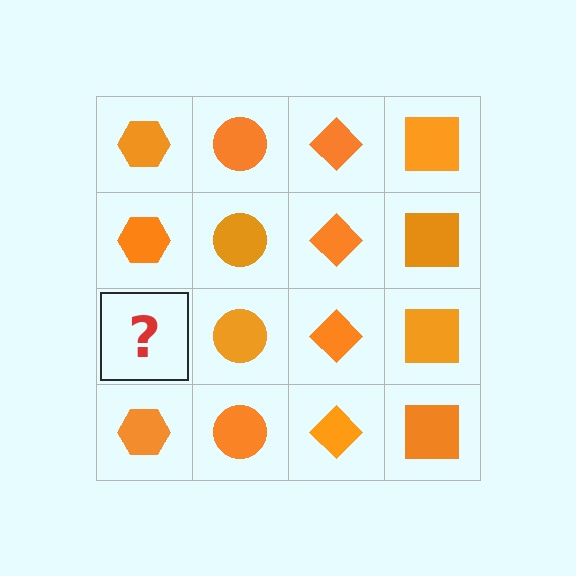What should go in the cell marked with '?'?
The missing cell should contain an orange hexagon.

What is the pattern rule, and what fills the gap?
The rule is that each column has a consistent shape. The gap should be filled with an orange hexagon.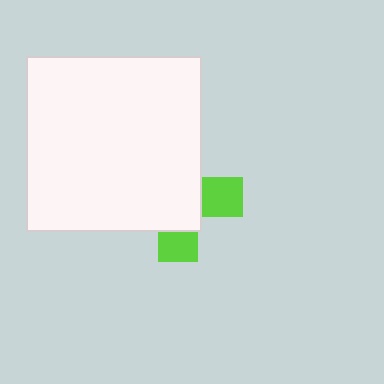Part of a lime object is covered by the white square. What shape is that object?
It is a cross.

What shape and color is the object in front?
The object in front is a white square.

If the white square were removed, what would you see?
You would see the complete lime cross.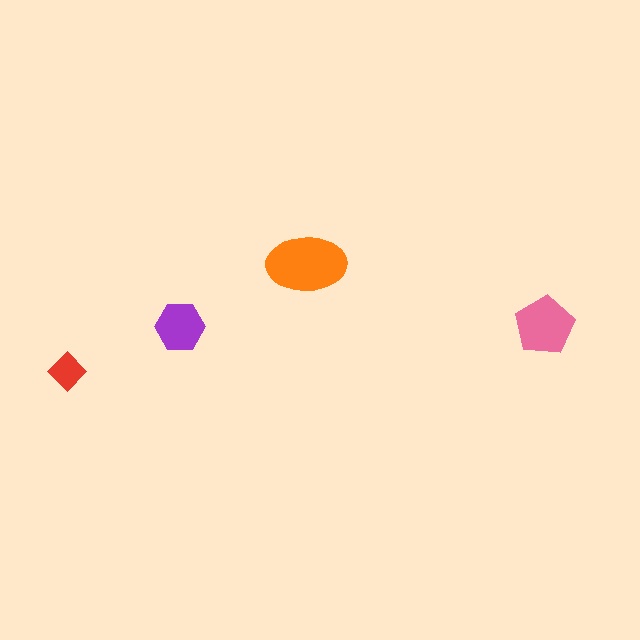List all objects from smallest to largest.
The red diamond, the purple hexagon, the pink pentagon, the orange ellipse.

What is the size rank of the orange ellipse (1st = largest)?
1st.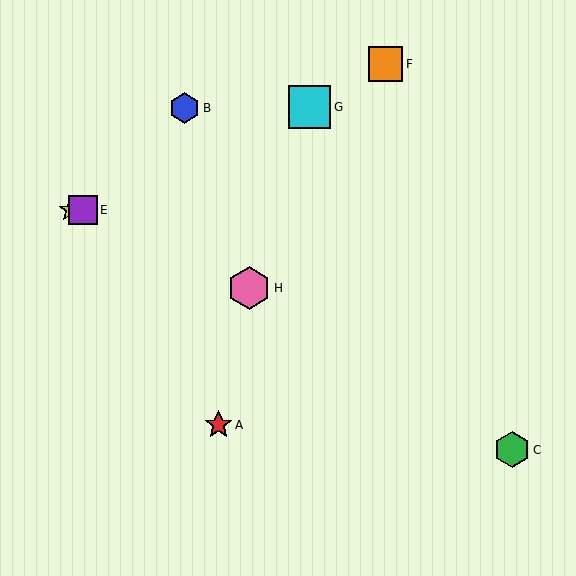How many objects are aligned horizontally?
2 objects (D, E) are aligned horizontally.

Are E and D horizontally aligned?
Yes, both are at y≈210.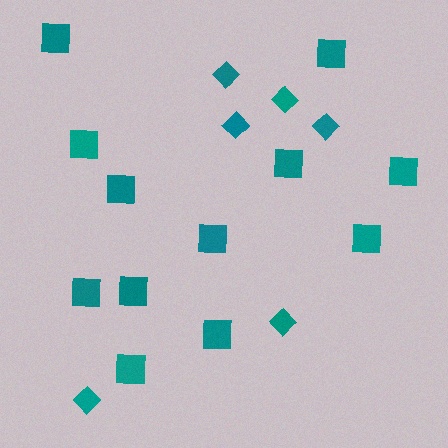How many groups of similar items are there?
There are 2 groups: one group of diamonds (6) and one group of squares (12).